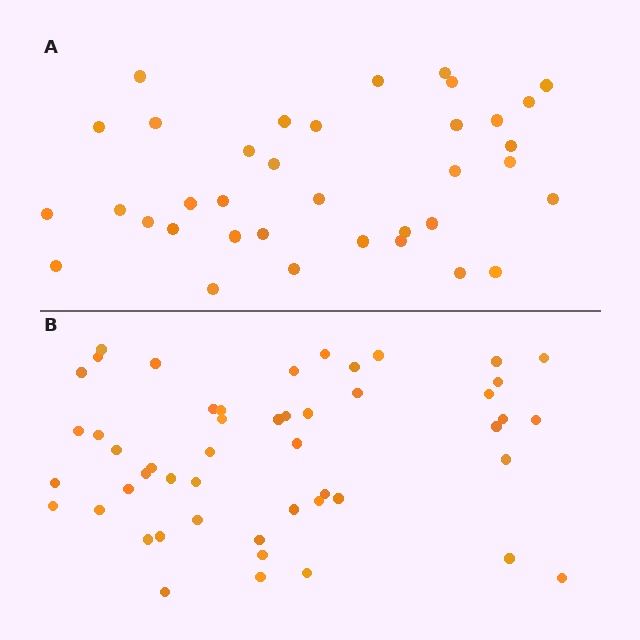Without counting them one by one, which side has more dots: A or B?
Region B (the bottom region) has more dots.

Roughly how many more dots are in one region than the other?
Region B has approximately 15 more dots than region A.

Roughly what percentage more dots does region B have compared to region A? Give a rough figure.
About 40% more.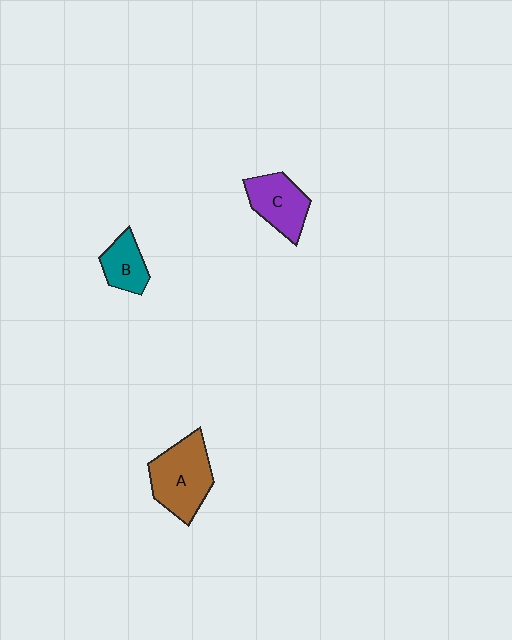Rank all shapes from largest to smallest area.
From largest to smallest: A (brown), C (purple), B (teal).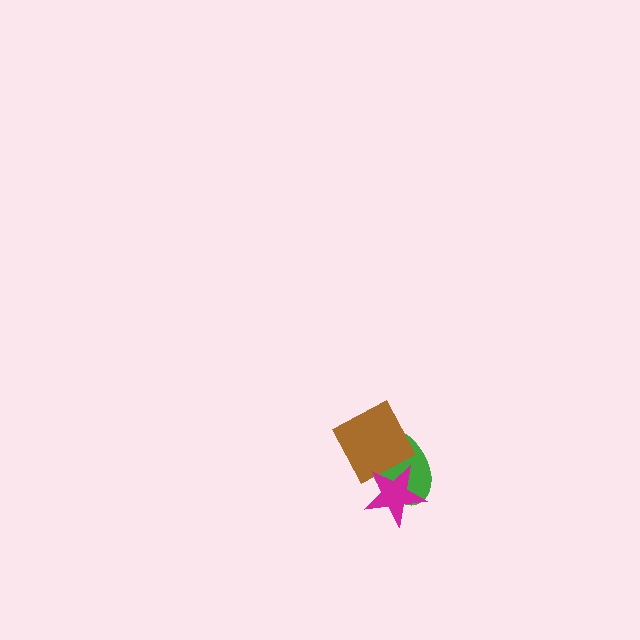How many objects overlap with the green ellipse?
2 objects overlap with the green ellipse.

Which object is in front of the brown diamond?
The magenta star is in front of the brown diamond.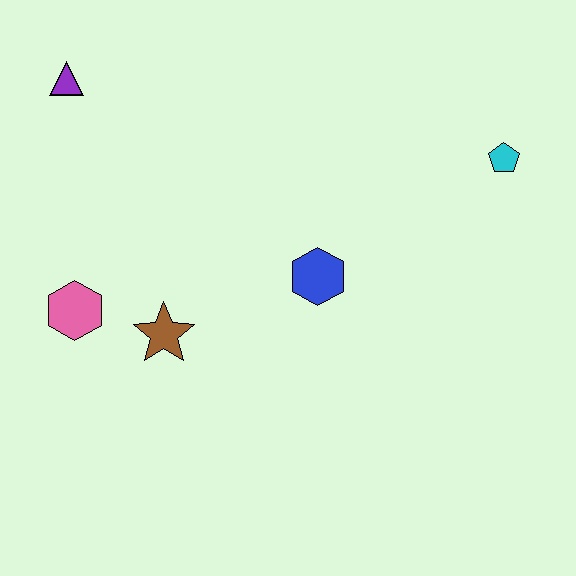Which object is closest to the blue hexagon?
The brown star is closest to the blue hexagon.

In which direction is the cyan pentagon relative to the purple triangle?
The cyan pentagon is to the right of the purple triangle.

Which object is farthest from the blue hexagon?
The purple triangle is farthest from the blue hexagon.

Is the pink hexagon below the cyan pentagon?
Yes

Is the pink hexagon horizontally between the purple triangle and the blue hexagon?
Yes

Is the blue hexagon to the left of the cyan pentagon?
Yes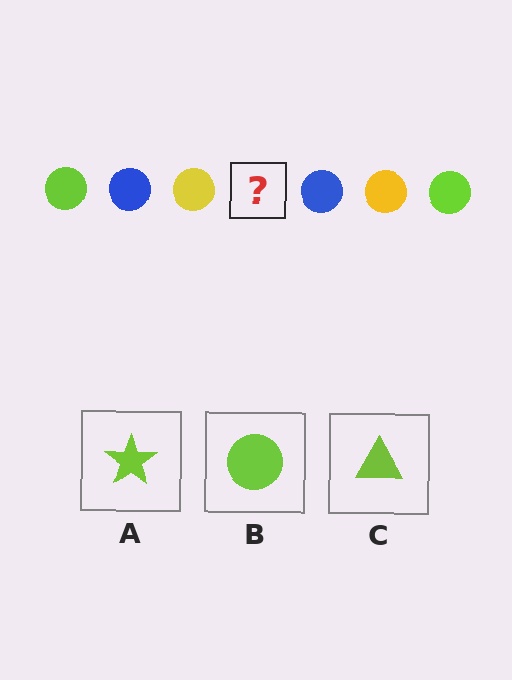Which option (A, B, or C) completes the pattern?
B.